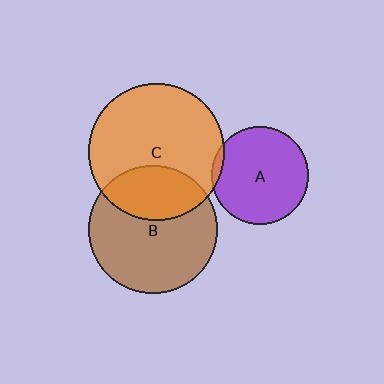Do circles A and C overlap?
Yes.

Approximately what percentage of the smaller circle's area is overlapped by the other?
Approximately 5%.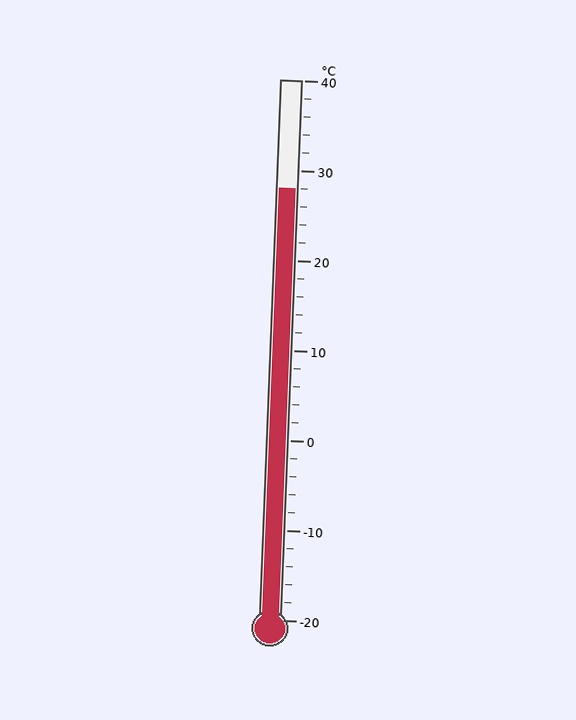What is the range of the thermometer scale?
The thermometer scale ranges from -20°C to 40°C.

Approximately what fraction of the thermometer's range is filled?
The thermometer is filled to approximately 80% of its range.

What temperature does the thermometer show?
The thermometer shows approximately 28°C.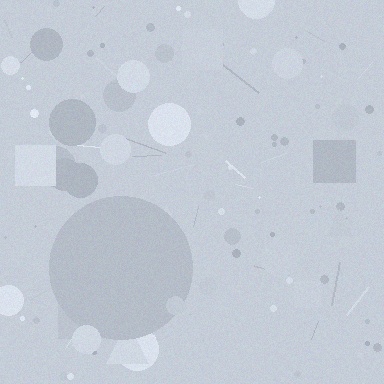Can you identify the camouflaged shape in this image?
The camouflaged shape is a circle.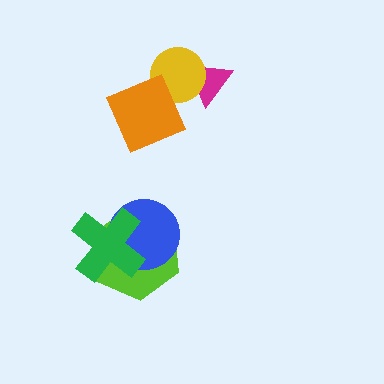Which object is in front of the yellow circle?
The orange diamond is in front of the yellow circle.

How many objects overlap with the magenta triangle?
1 object overlaps with the magenta triangle.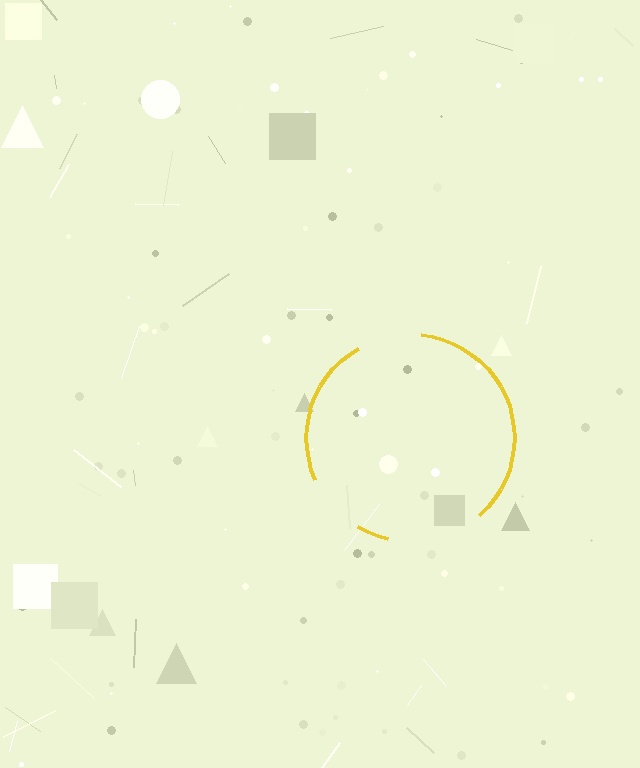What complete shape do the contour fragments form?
The contour fragments form a circle.